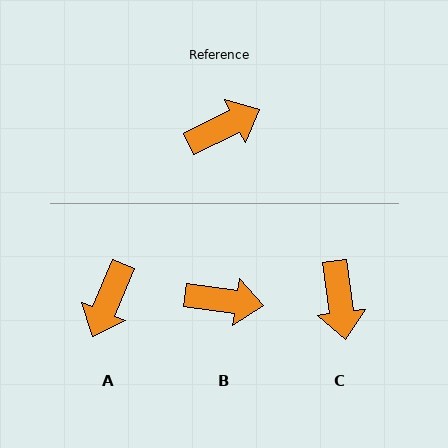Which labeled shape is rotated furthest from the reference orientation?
A, about 139 degrees away.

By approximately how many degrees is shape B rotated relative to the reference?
Approximately 34 degrees clockwise.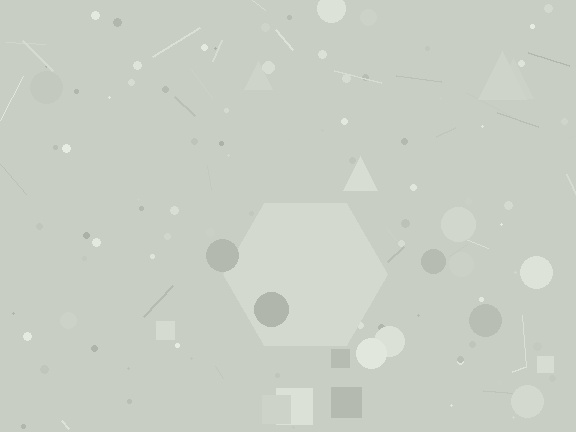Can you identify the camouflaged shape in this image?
The camouflaged shape is a hexagon.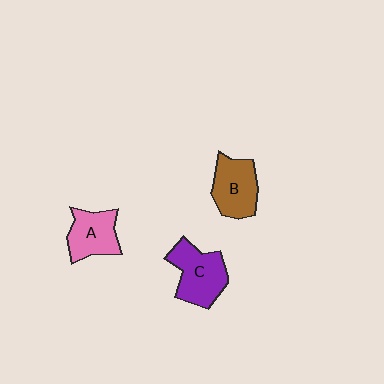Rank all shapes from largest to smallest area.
From largest to smallest: C (purple), B (brown), A (pink).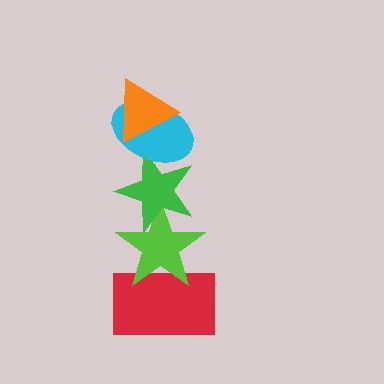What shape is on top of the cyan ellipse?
The orange triangle is on top of the cyan ellipse.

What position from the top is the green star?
The green star is 3rd from the top.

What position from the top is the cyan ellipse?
The cyan ellipse is 2nd from the top.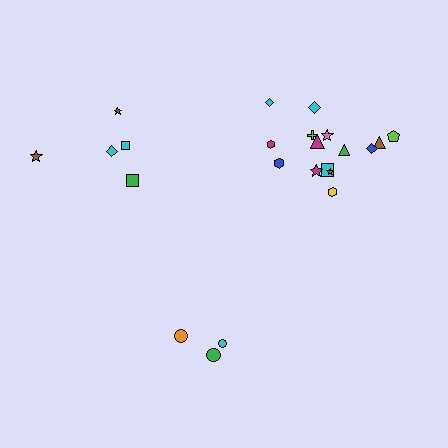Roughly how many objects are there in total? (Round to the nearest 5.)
Roughly 25 objects in total.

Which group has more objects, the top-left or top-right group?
The top-right group.